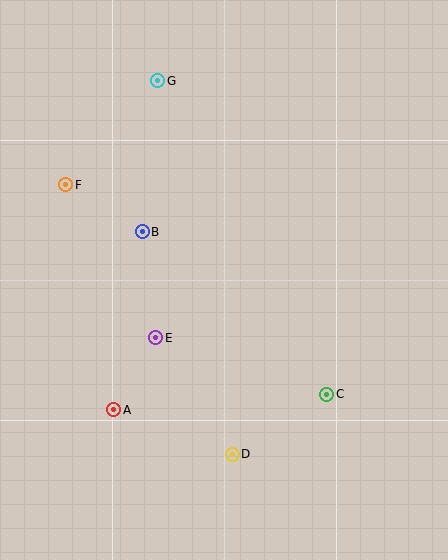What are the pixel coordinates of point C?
Point C is at (327, 394).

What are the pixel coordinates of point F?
Point F is at (66, 185).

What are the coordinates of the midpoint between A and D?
The midpoint between A and D is at (173, 432).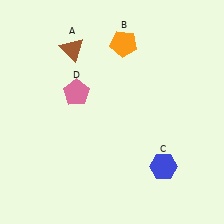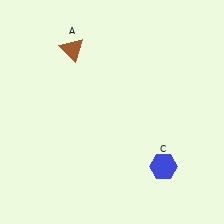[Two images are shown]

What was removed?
The orange pentagon (B), the pink pentagon (D) were removed in Image 2.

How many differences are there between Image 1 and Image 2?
There are 2 differences between the two images.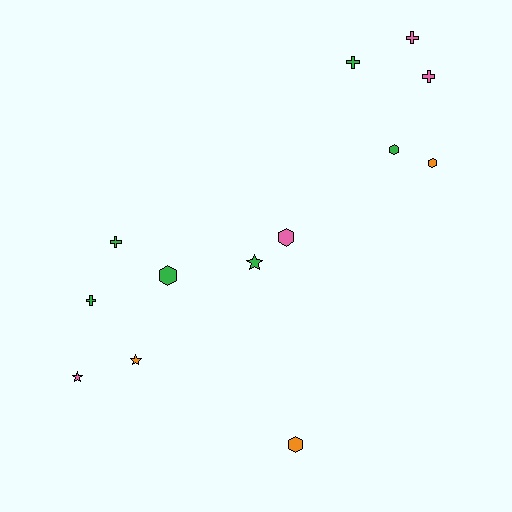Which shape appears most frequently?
Hexagon, with 5 objects.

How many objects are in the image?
There are 13 objects.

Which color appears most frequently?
Green, with 6 objects.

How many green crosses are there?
There are 3 green crosses.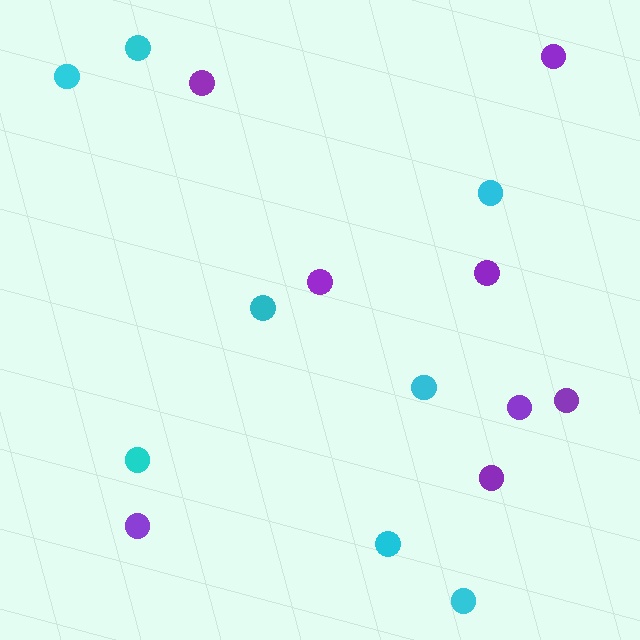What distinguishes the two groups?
There are 2 groups: one group of purple circles (8) and one group of cyan circles (8).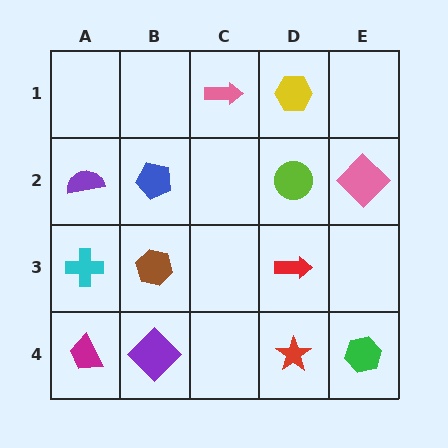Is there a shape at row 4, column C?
No, that cell is empty.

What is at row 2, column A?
A purple semicircle.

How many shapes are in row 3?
3 shapes.